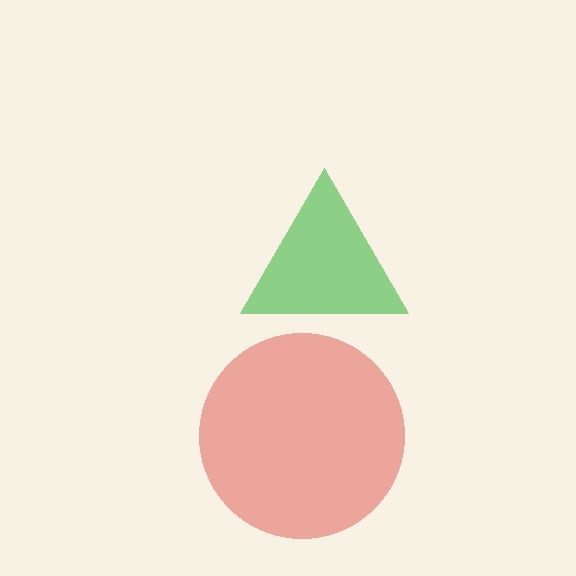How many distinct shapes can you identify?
There are 2 distinct shapes: a red circle, a green triangle.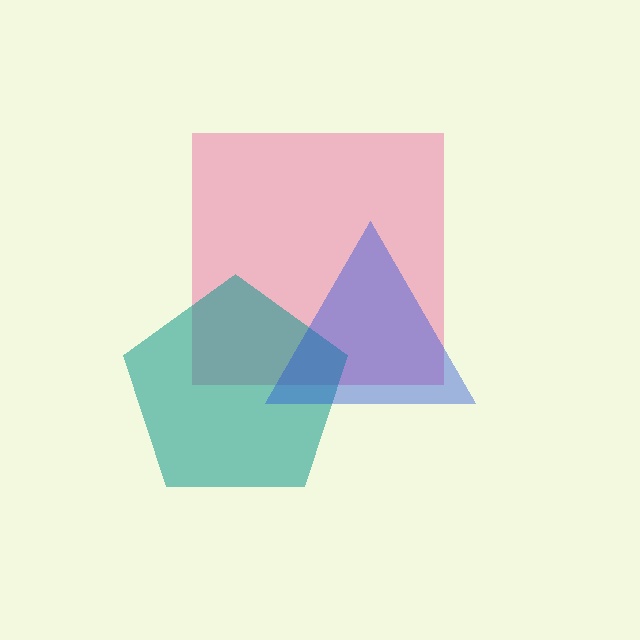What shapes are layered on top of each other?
The layered shapes are: a pink square, a teal pentagon, a blue triangle.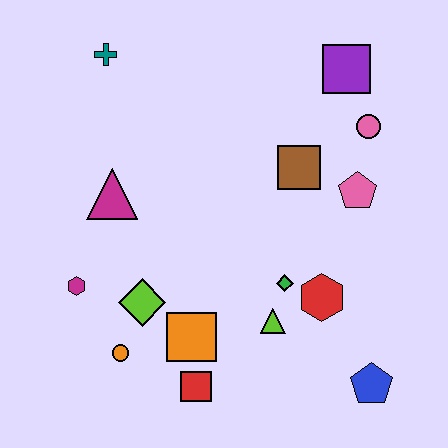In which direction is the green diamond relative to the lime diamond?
The green diamond is to the right of the lime diamond.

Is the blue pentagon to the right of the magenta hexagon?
Yes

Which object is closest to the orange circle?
The lime diamond is closest to the orange circle.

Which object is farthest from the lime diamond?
The purple square is farthest from the lime diamond.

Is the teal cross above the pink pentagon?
Yes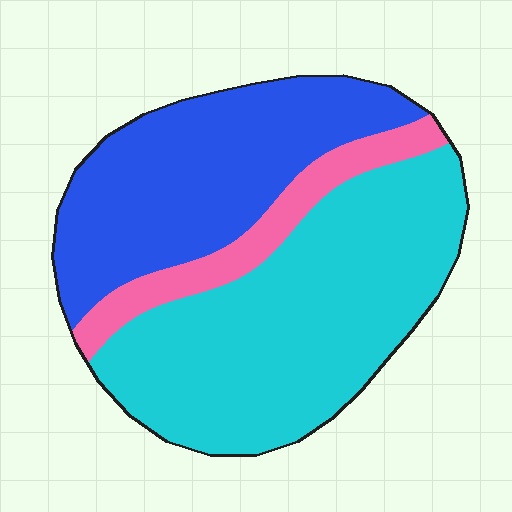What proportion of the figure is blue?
Blue covers roughly 35% of the figure.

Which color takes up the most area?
Cyan, at roughly 50%.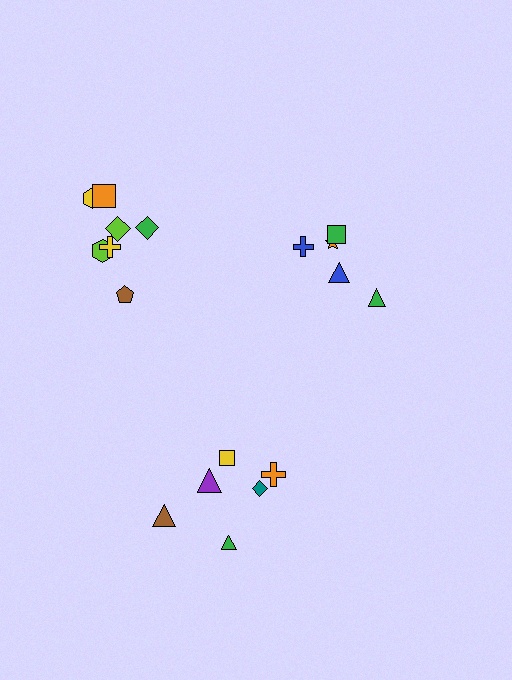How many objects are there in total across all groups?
There are 18 objects.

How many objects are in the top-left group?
There are 7 objects.